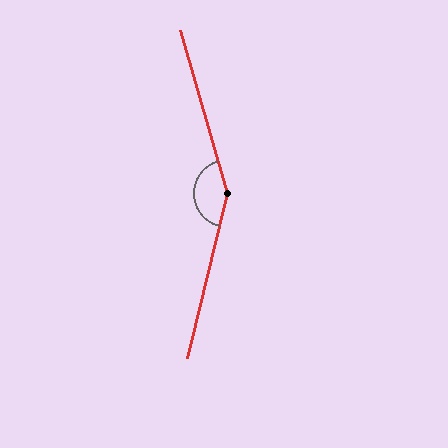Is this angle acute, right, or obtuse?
It is obtuse.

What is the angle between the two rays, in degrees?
Approximately 151 degrees.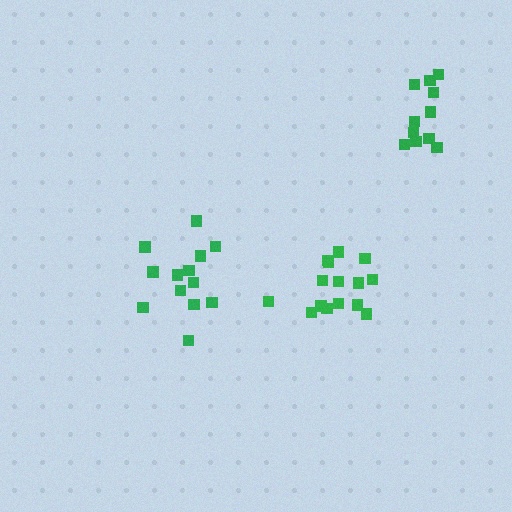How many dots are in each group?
Group 1: 15 dots, Group 2: 13 dots, Group 3: 11 dots (39 total).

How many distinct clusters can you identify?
There are 3 distinct clusters.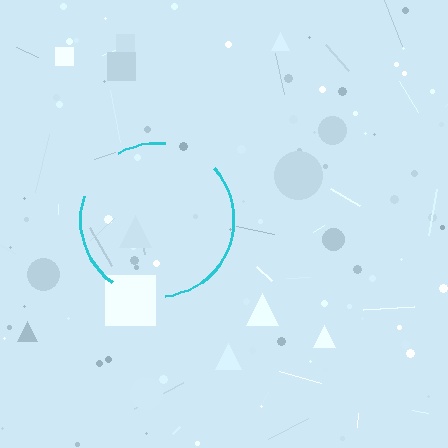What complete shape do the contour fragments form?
The contour fragments form a circle.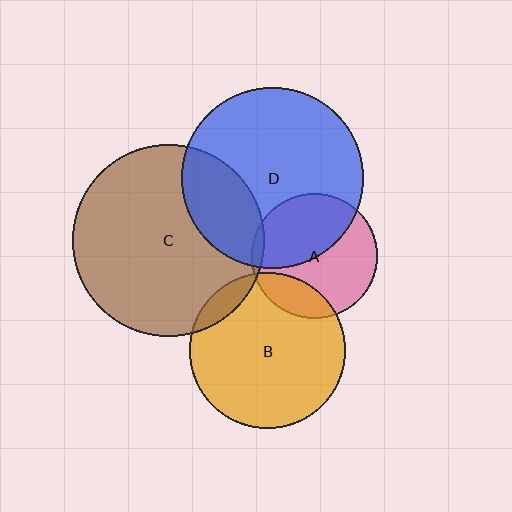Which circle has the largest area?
Circle C (brown).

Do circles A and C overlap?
Yes.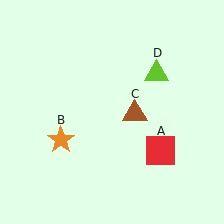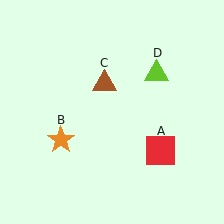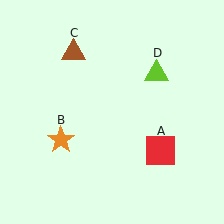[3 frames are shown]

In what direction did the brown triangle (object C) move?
The brown triangle (object C) moved up and to the left.